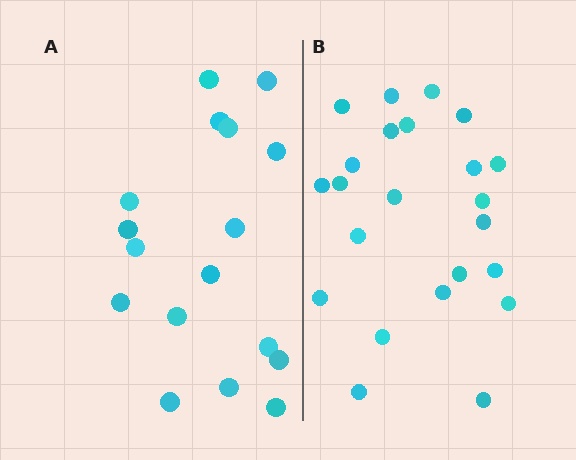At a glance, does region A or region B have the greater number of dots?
Region B (the right region) has more dots.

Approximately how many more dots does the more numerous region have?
Region B has about 6 more dots than region A.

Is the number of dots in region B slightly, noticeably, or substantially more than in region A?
Region B has noticeably more, but not dramatically so. The ratio is roughly 1.4 to 1.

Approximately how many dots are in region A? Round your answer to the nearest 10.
About 20 dots. (The exact count is 17, which rounds to 20.)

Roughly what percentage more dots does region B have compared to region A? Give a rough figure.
About 35% more.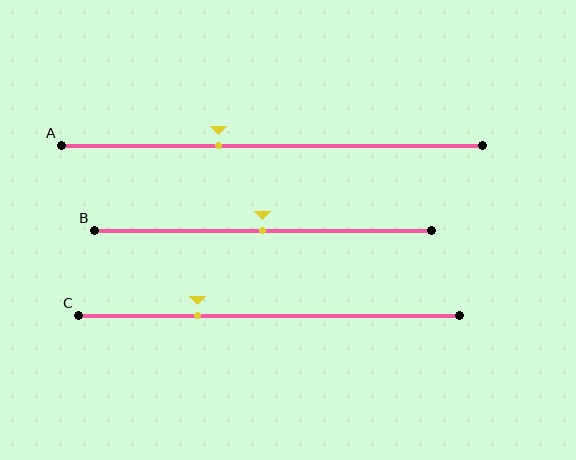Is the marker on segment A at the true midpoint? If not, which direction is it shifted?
No, the marker on segment A is shifted to the left by about 13% of the segment length.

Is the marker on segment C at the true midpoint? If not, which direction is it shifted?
No, the marker on segment C is shifted to the left by about 19% of the segment length.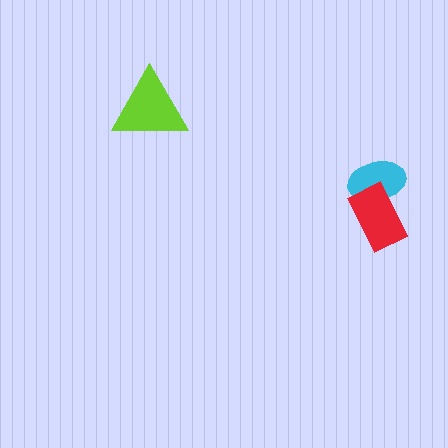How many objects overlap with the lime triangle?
0 objects overlap with the lime triangle.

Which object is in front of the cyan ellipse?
The red rectangle is in front of the cyan ellipse.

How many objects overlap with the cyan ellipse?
1 object overlaps with the cyan ellipse.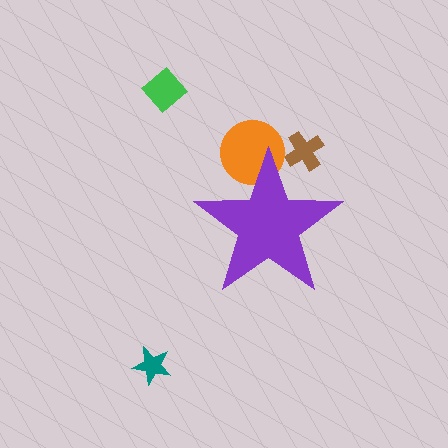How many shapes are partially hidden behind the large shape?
2 shapes are partially hidden.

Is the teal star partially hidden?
No, the teal star is fully visible.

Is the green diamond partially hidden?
No, the green diamond is fully visible.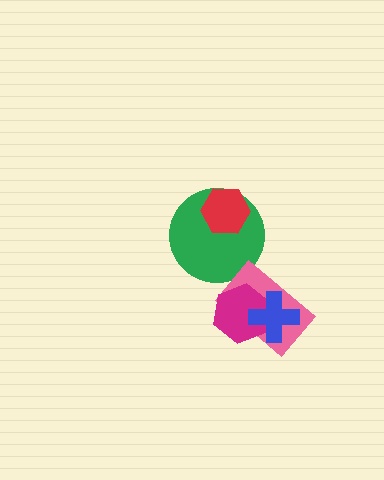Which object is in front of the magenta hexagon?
The blue cross is in front of the magenta hexagon.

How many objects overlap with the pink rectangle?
2 objects overlap with the pink rectangle.